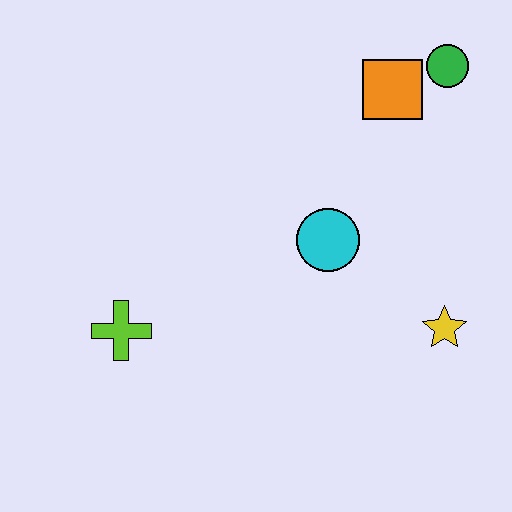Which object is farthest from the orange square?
The lime cross is farthest from the orange square.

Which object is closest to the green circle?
The orange square is closest to the green circle.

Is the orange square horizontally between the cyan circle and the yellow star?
Yes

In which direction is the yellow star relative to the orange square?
The yellow star is below the orange square.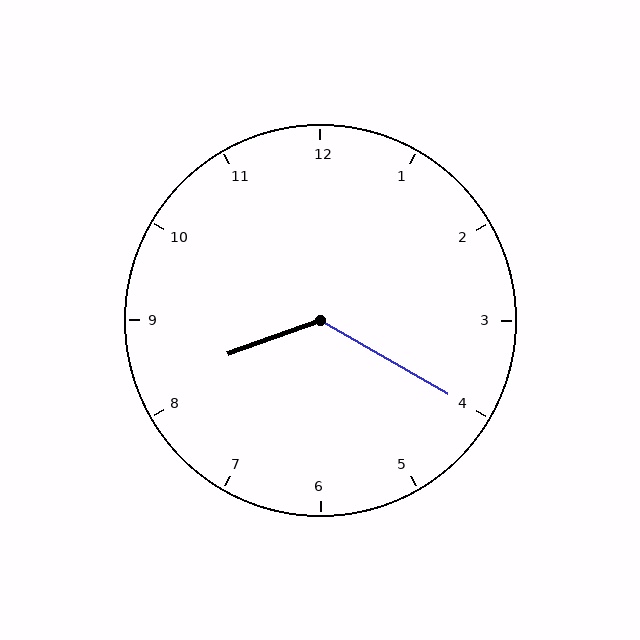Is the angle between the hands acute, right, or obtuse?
It is obtuse.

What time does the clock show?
8:20.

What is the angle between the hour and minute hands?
Approximately 130 degrees.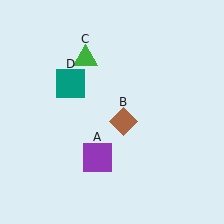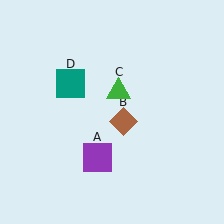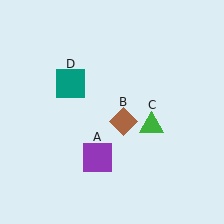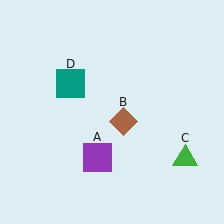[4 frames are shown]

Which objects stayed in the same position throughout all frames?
Purple square (object A) and brown diamond (object B) and teal square (object D) remained stationary.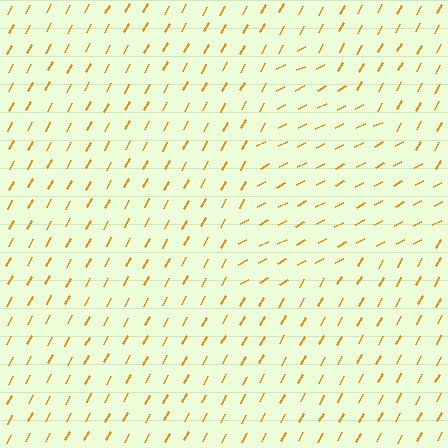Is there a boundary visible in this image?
Yes, there is a texture boundary formed by a change in line orientation.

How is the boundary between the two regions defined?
The boundary is defined purely by a change in line orientation (approximately 34 degrees difference). All lines are the same color and thickness.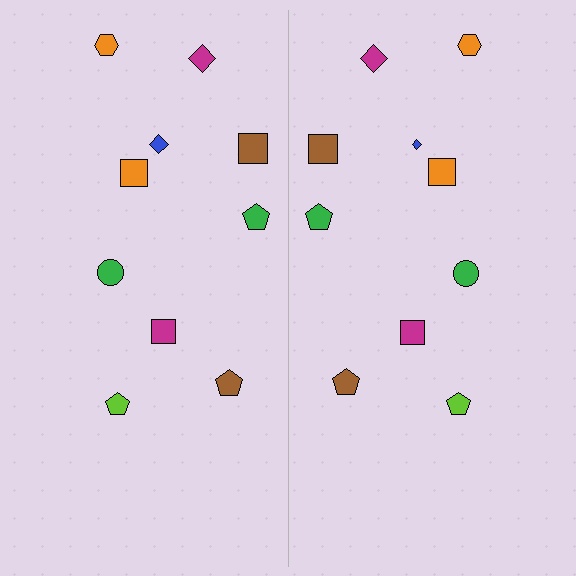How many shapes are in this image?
There are 20 shapes in this image.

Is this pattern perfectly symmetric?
No, the pattern is not perfectly symmetric. The blue diamond on the right side has a different size than its mirror counterpart.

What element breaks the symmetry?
The blue diamond on the right side has a different size than its mirror counterpart.